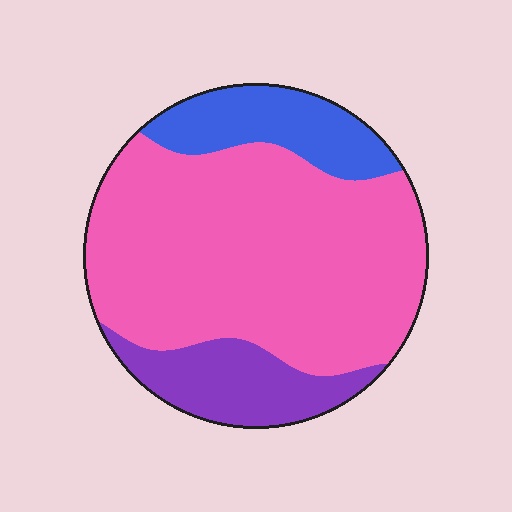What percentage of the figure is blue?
Blue takes up about one sixth (1/6) of the figure.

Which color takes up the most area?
Pink, at roughly 70%.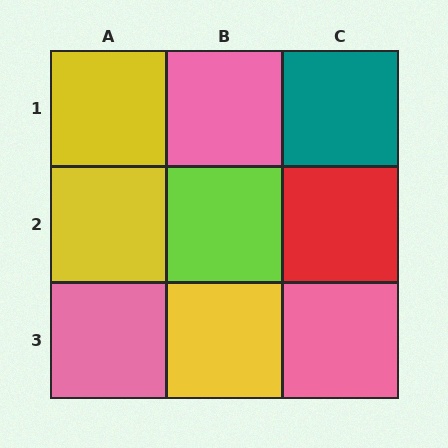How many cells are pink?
3 cells are pink.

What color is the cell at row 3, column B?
Yellow.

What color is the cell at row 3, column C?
Pink.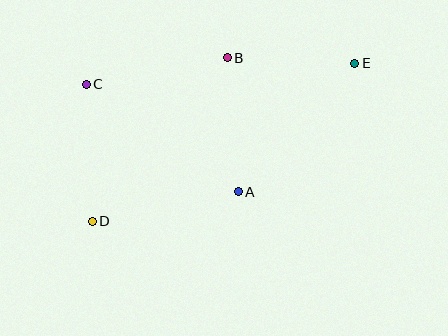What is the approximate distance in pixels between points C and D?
The distance between C and D is approximately 137 pixels.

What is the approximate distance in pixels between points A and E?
The distance between A and E is approximately 174 pixels.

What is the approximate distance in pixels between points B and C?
The distance between B and C is approximately 144 pixels.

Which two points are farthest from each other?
Points D and E are farthest from each other.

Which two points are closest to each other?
Points B and E are closest to each other.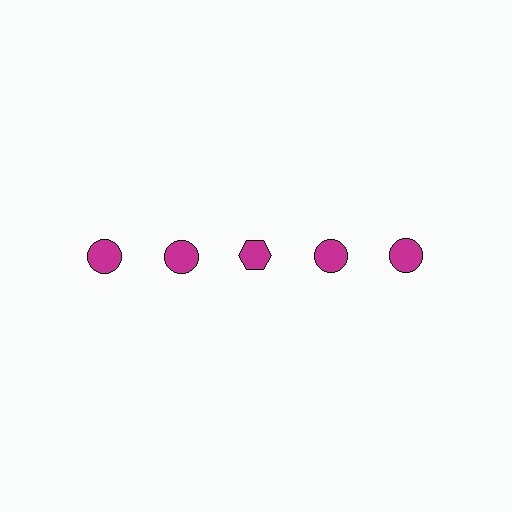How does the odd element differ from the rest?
It has a different shape: hexagon instead of circle.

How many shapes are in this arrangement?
There are 5 shapes arranged in a grid pattern.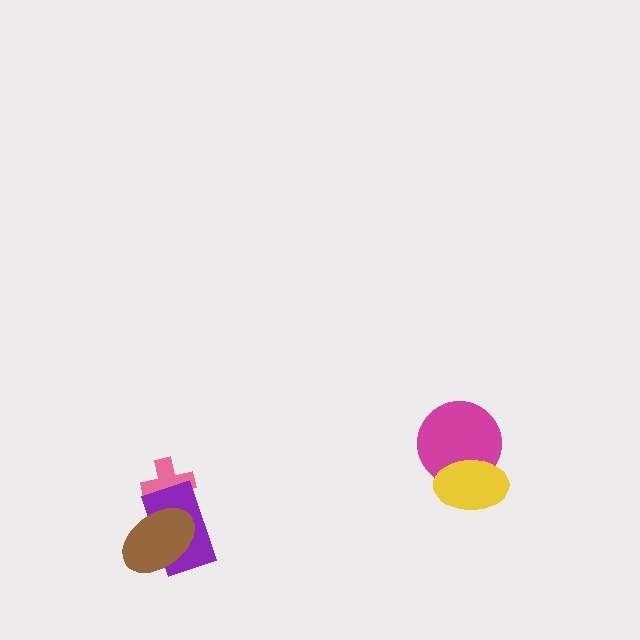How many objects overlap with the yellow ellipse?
1 object overlaps with the yellow ellipse.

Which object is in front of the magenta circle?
The yellow ellipse is in front of the magenta circle.